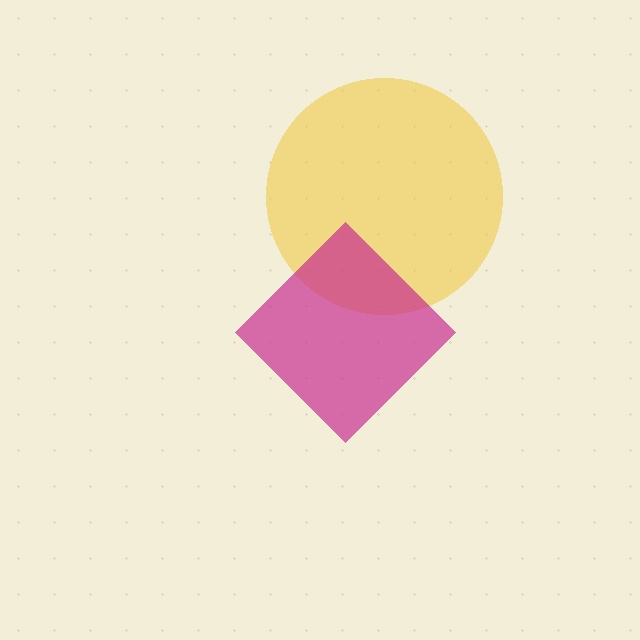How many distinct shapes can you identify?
There are 2 distinct shapes: a yellow circle, a magenta diamond.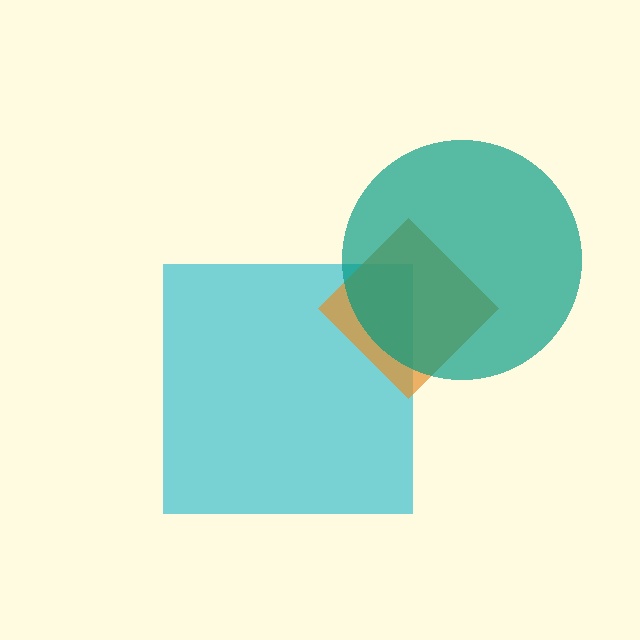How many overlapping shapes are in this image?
There are 3 overlapping shapes in the image.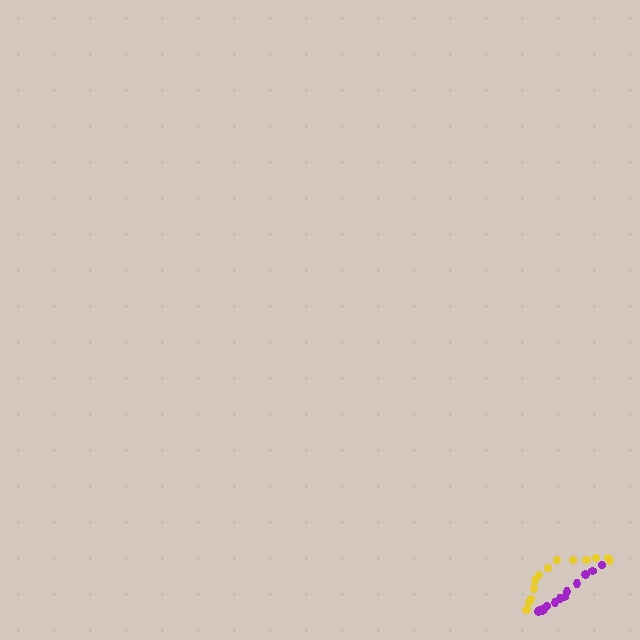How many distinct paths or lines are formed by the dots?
There are 2 distinct paths.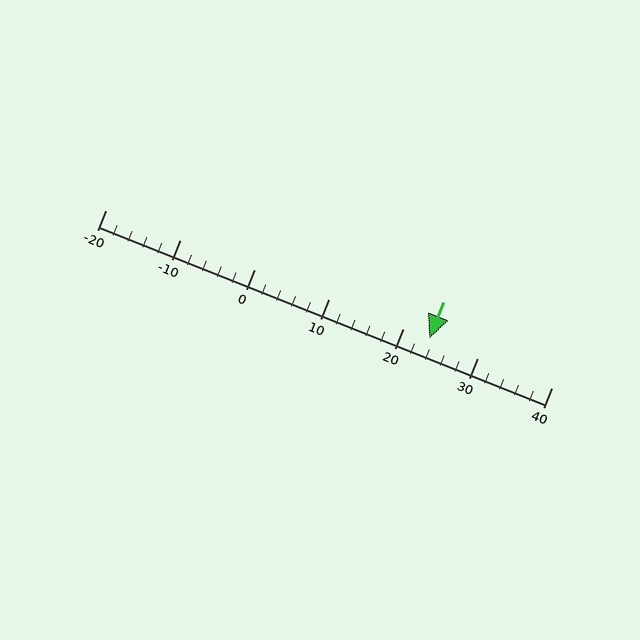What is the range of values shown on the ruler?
The ruler shows values from -20 to 40.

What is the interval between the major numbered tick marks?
The major tick marks are spaced 10 units apart.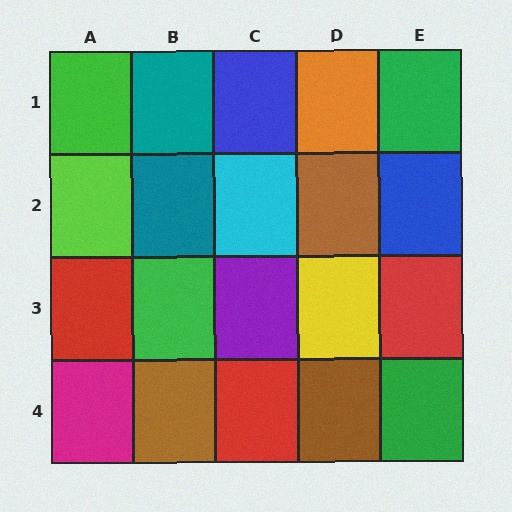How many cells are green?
4 cells are green.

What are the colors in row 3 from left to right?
Red, green, purple, yellow, red.